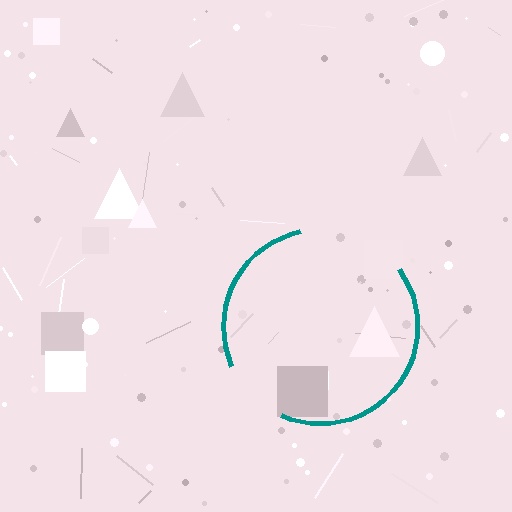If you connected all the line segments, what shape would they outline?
They would outline a circle.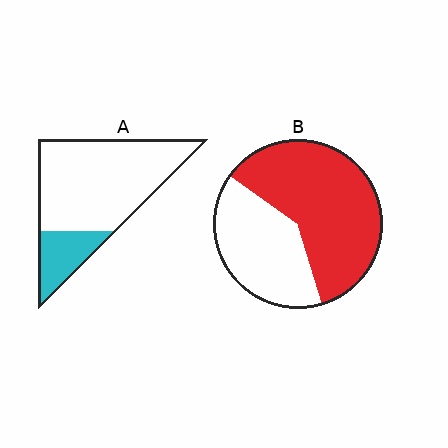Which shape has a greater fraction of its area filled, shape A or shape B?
Shape B.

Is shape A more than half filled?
No.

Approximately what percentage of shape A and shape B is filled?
A is approximately 20% and B is approximately 60%.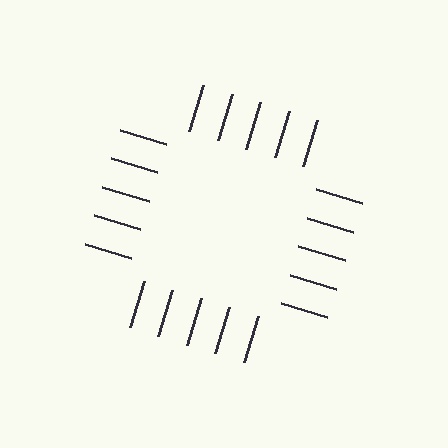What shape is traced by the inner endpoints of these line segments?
An illusory square — the line segments terminate on its edges but no continuous stroke is drawn.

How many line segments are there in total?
20 — 5 along each of the 4 edges.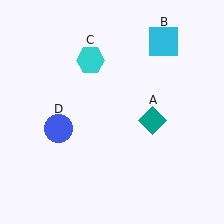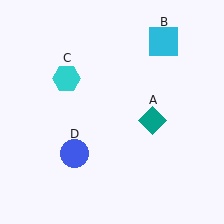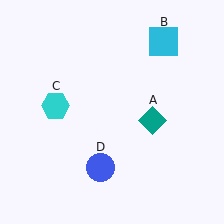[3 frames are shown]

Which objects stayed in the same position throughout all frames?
Teal diamond (object A) and cyan square (object B) remained stationary.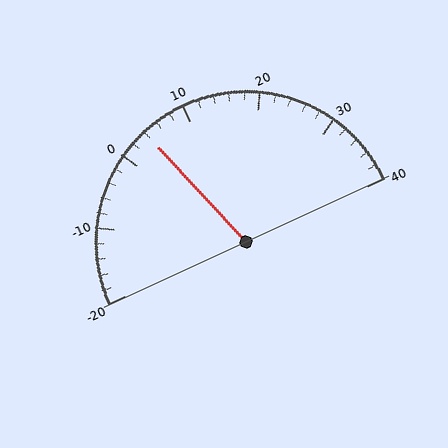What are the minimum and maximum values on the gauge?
The gauge ranges from -20 to 40.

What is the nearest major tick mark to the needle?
The nearest major tick mark is 0.